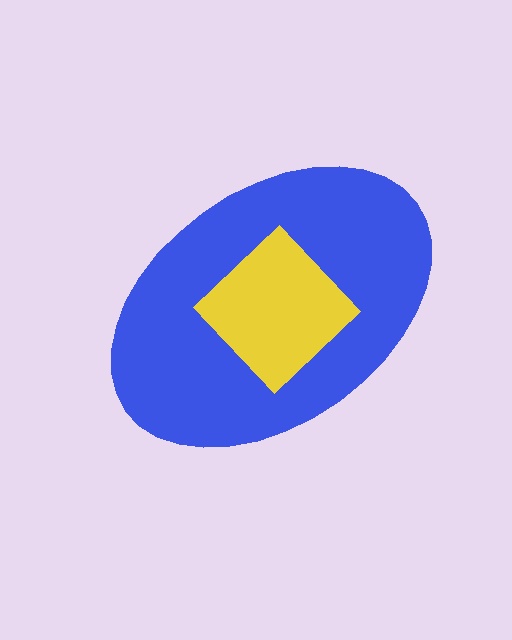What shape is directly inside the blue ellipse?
The yellow diamond.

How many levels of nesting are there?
2.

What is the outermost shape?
The blue ellipse.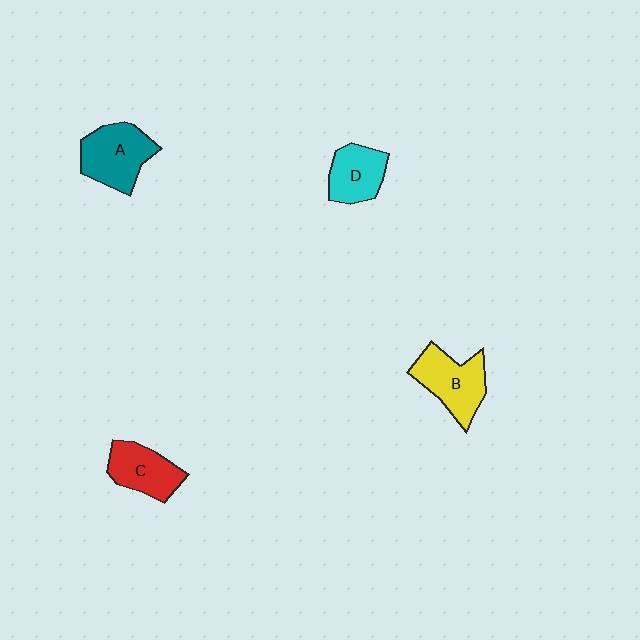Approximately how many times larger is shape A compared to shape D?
Approximately 1.3 times.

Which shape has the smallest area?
Shape D (cyan).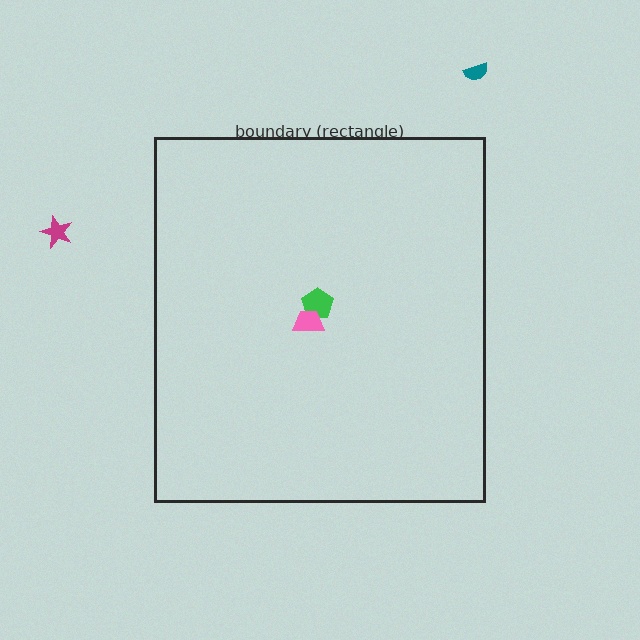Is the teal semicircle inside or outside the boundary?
Outside.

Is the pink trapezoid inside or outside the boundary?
Inside.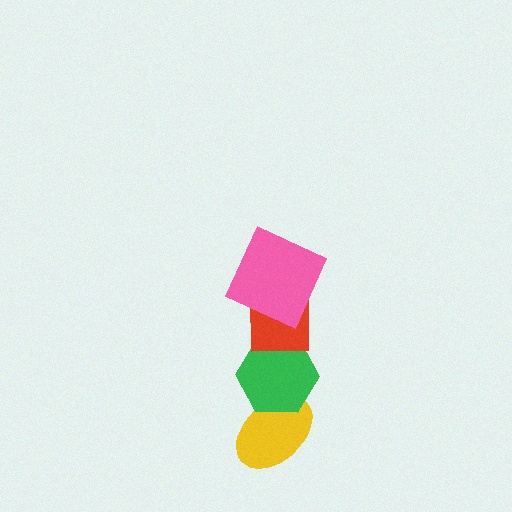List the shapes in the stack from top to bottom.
From top to bottom: the pink square, the red square, the green hexagon, the yellow ellipse.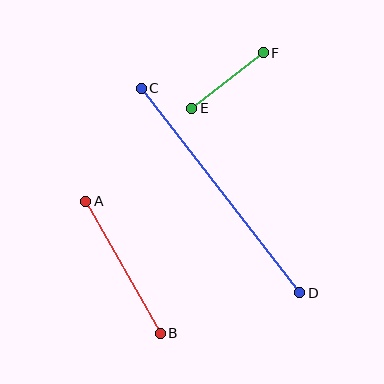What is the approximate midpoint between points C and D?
The midpoint is at approximately (220, 191) pixels.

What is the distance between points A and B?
The distance is approximately 152 pixels.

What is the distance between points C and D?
The distance is approximately 259 pixels.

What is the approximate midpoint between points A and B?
The midpoint is at approximately (123, 267) pixels.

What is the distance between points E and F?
The distance is approximately 91 pixels.